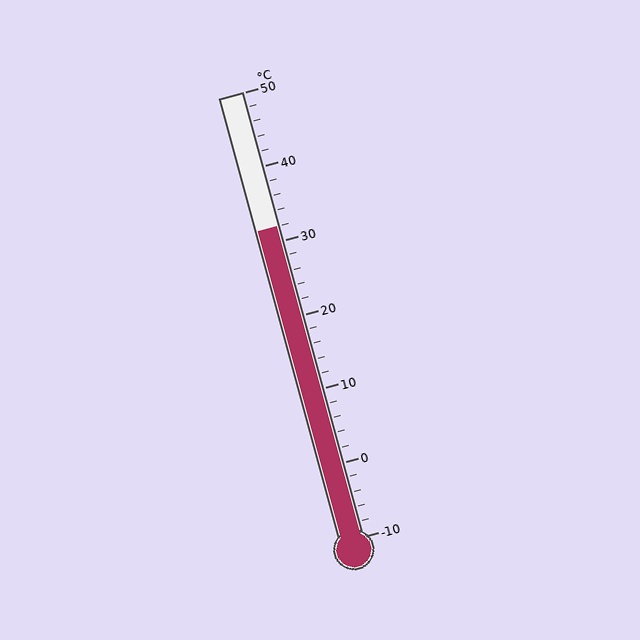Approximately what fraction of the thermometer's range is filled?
The thermometer is filled to approximately 70% of its range.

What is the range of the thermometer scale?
The thermometer scale ranges from -10°C to 50°C.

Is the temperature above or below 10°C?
The temperature is above 10°C.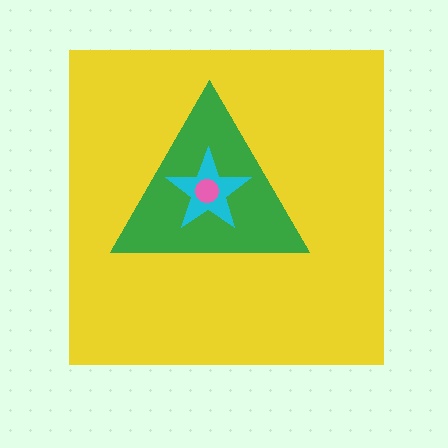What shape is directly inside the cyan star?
The pink circle.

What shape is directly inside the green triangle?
The cyan star.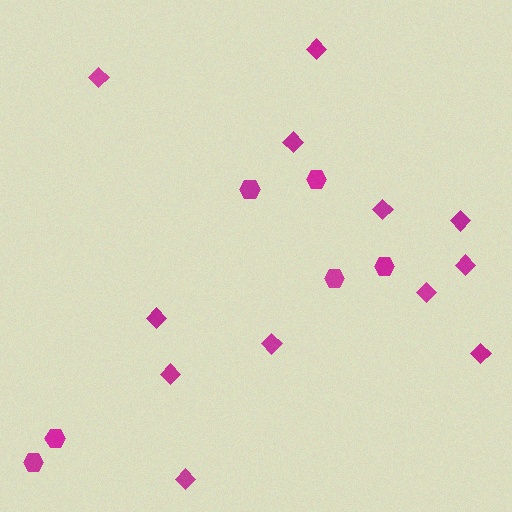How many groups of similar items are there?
There are 2 groups: one group of hexagons (6) and one group of diamonds (12).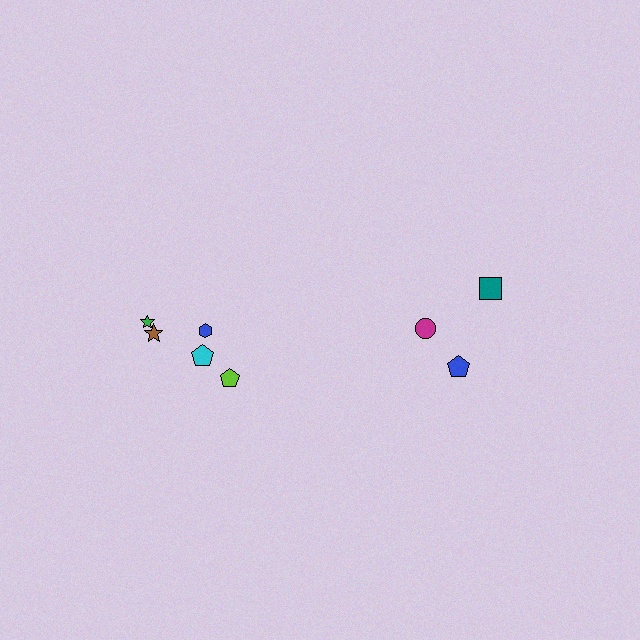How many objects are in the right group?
There are 3 objects.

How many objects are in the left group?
There are 5 objects.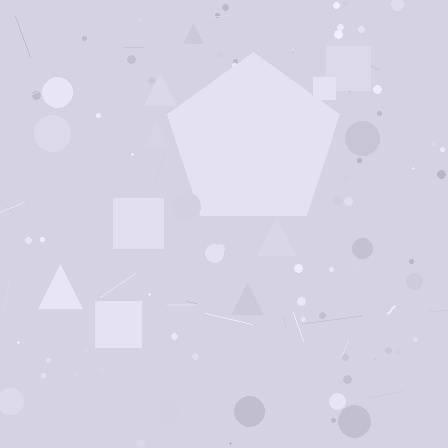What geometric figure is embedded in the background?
A pentagon is embedded in the background.